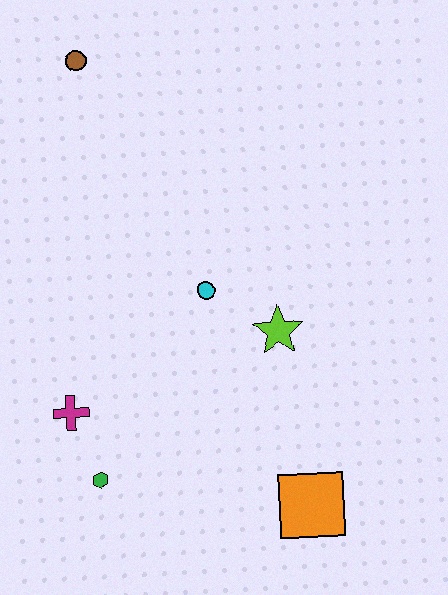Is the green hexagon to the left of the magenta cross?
No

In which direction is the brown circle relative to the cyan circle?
The brown circle is above the cyan circle.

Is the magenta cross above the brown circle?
No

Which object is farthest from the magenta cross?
The brown circle is farthest from the magenta cross.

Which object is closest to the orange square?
The lime star is closest to the orange square.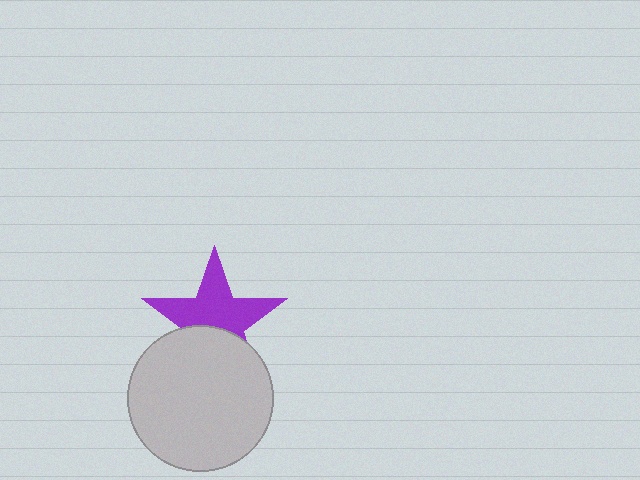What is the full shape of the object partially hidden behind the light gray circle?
The partially hidden object is a purple star.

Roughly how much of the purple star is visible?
About half of it is visible (roughly 61%).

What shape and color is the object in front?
The object in front is a light gray circle.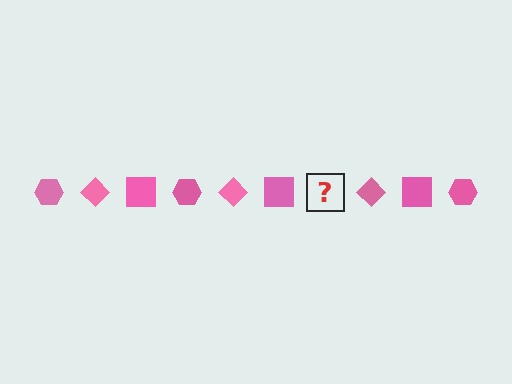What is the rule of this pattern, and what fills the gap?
The rule is that the pattern cycles through hexagon, diamond, square shapes in pink. The gap should be filled with a pink hexagon.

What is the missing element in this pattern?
The missing element is a pink hexagon.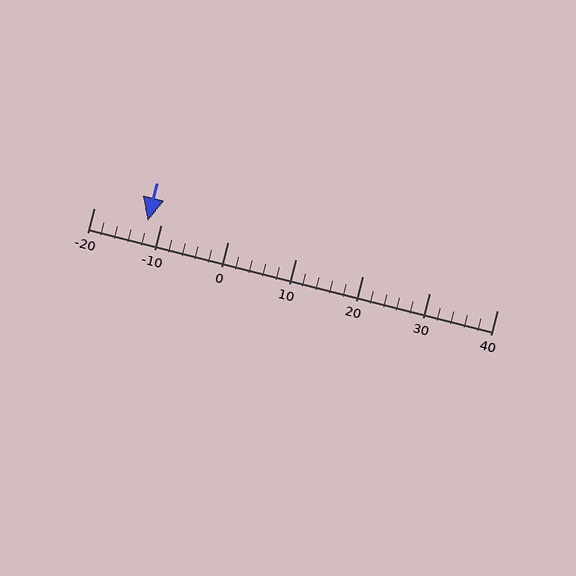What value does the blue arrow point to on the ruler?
The blue arrow points to approximately -12.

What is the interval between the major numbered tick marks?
The major tick marks are spaced 10 units apart.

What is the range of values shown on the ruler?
The ruler shows values from -20 to 40.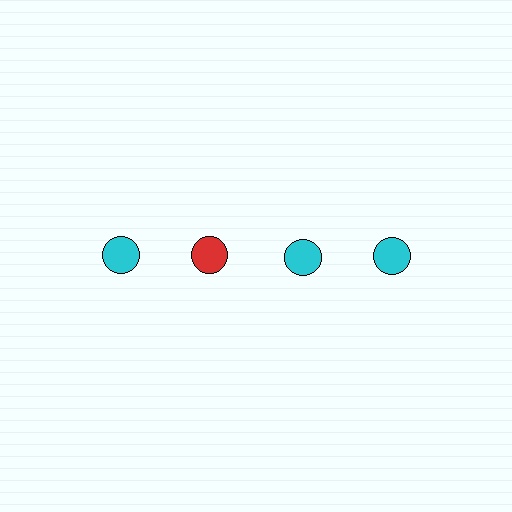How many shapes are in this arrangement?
There are 4 shapes arranged in a grid pattern.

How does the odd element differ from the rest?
It has a different color: red instead of cyan.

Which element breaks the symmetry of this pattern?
The red circle in the top row, second from left column breaks the symmetry. All other shapes are cyan circles.